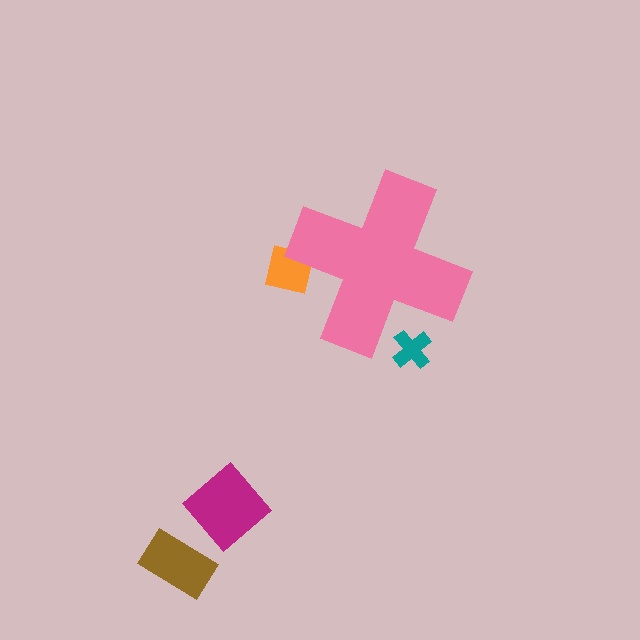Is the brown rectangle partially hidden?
No, the brown rectangle is fully visible.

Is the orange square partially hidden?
Yes, the orange square is partially hidden behind the pink cross.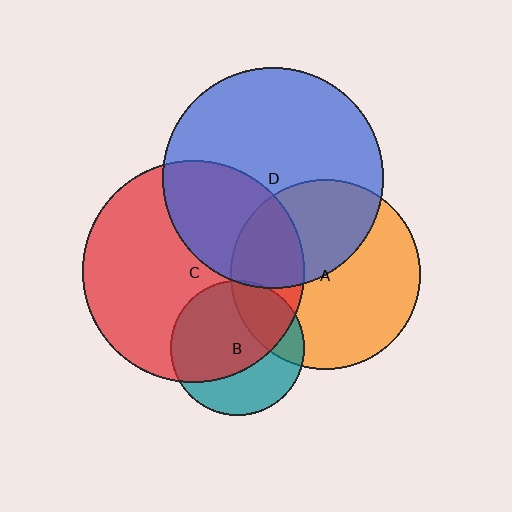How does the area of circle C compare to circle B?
Approximately 2.7 times.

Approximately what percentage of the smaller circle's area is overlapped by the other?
Approximately 25%.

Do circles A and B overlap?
Yes.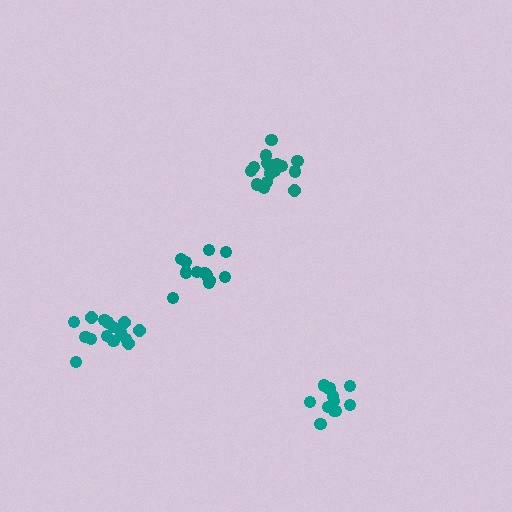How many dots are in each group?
Group 1: 17 dots, Group 2: 12 dots, Group 3: 15 dots, Group 4: 12 dots (56 total).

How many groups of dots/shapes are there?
There are 4 groups.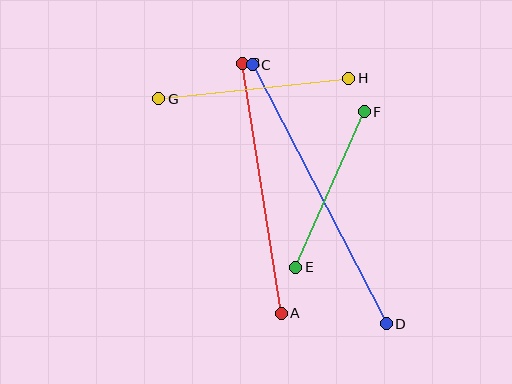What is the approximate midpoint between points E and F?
The midpoint is at approximately (330, 190) pixels.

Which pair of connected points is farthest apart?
Points C and D are farthest apart.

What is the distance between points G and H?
The distance is approximately 191 pixels.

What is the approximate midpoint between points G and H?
The midpoint is at approximately (254, 89) pixels.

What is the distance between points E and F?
The distance is approximately 170 pixels.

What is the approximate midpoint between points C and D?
The midpoint is at approximately (319, 194) pixels.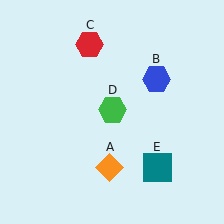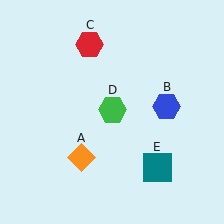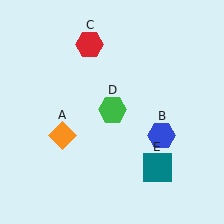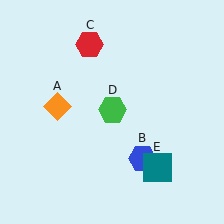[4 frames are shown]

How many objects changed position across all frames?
2 objects changed position: orange diamond (object A), blue hexagon (object B).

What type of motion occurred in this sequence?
The orange diamond (object A), blue hexagon (object B) rotated clockwise around the center of the scene.